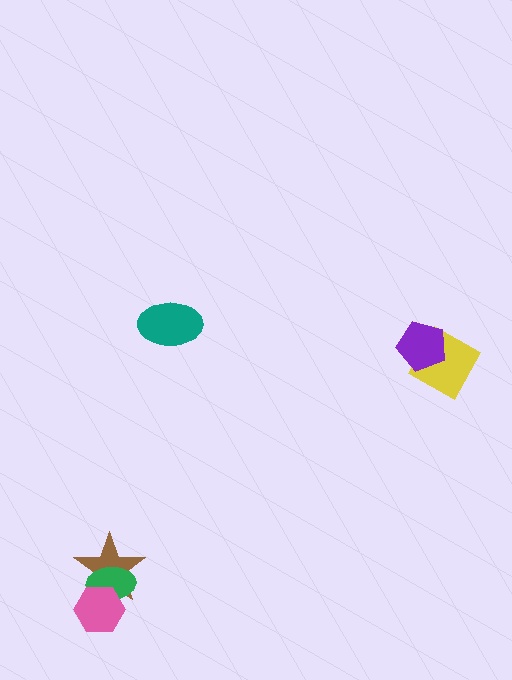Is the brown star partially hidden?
Yes, it is partially covered by another shape.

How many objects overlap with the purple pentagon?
1 object overlaps with the purple pentagon.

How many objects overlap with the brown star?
2 objects overlap with the brown star.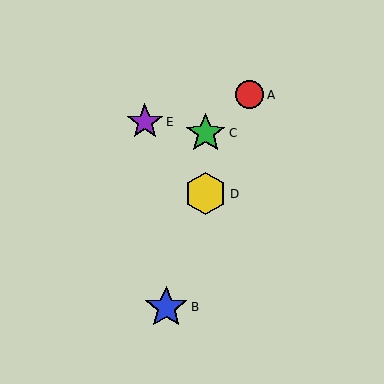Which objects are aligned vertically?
Objects C, D are aligned vertically.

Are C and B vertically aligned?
No, C is at x≈206 and B is at x≈166.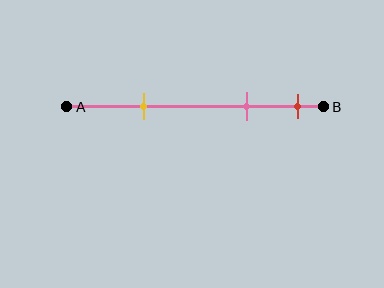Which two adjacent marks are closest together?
The pink and red marks are the closest adjacent pair.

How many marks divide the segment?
There are 3 marks dividing the segment.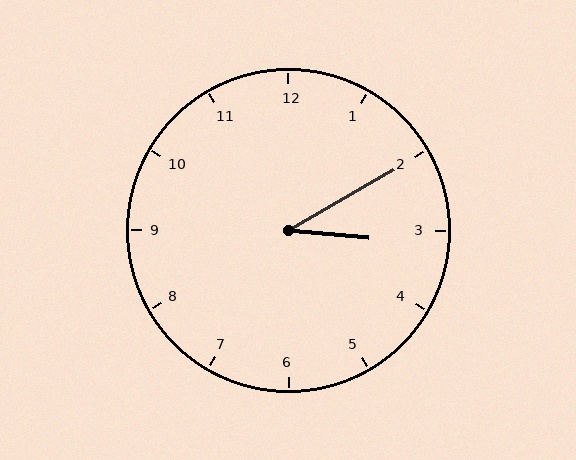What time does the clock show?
3:10.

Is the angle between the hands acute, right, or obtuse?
It is acute.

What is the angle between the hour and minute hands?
Approximately 35 degrees.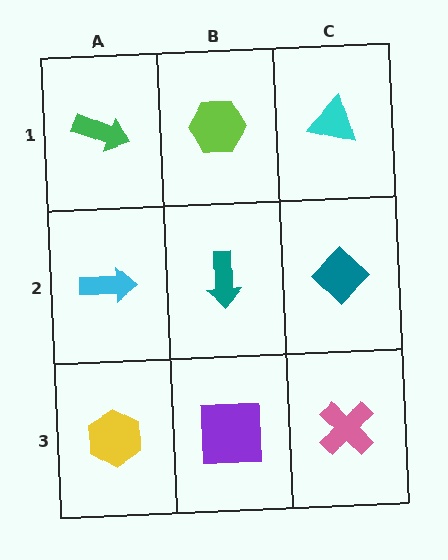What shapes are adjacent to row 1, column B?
A teal arrow (row 2, column B), a green arrow (row 1, column A), a cyan triangle (row 1, column C).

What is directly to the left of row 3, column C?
A purple square.